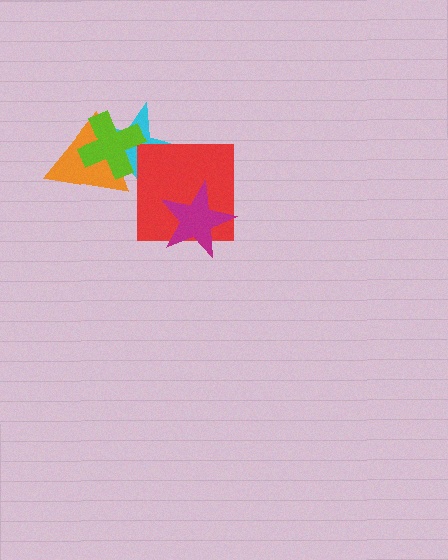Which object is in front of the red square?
The magenta star is in front of the red square.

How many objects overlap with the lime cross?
2 objects overlap with the lime cross.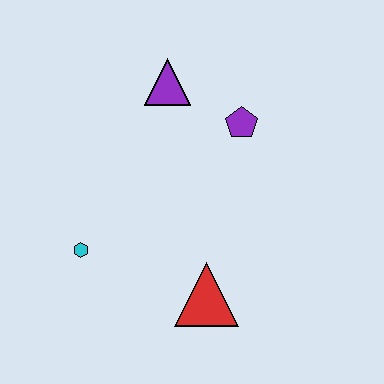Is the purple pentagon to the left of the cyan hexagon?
No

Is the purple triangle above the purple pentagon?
Yes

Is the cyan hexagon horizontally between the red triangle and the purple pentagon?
No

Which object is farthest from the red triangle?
The purple triangle is farthest from the red triangle.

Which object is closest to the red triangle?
The cyan hexagon is closest to the red triangle.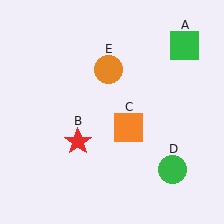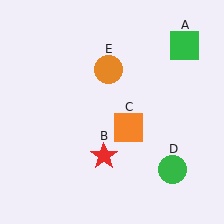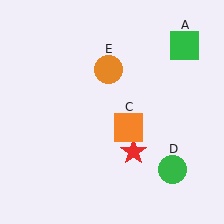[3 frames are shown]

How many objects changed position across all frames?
1 object changed position: red star (object B).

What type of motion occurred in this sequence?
The red star (object B) rotated counterclockwise around the center of the scene.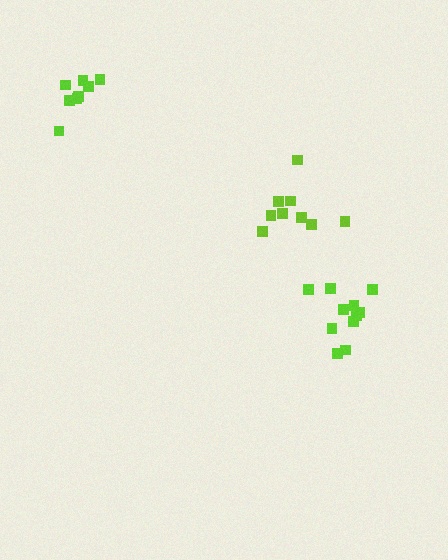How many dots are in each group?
Group 1: 11 dots, Group 2: 8 dots, Group 3: 9 dots (28 total).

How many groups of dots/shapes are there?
There are 3 groups.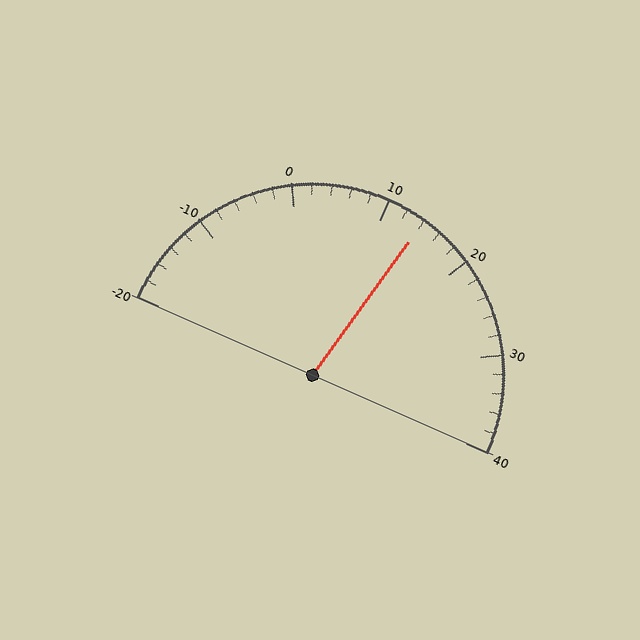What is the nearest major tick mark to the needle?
The nearest major tick mark is 10.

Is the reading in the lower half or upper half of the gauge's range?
The reading is in the upper half of the range (-20 to 40).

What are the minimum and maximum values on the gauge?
The gauge ranges from -20 to 40.